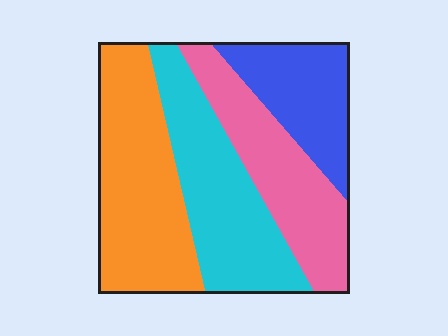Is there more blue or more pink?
Pink.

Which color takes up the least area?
Blue, at roughly 20%.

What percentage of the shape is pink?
Pink takes up between a sixth and a third of the shape.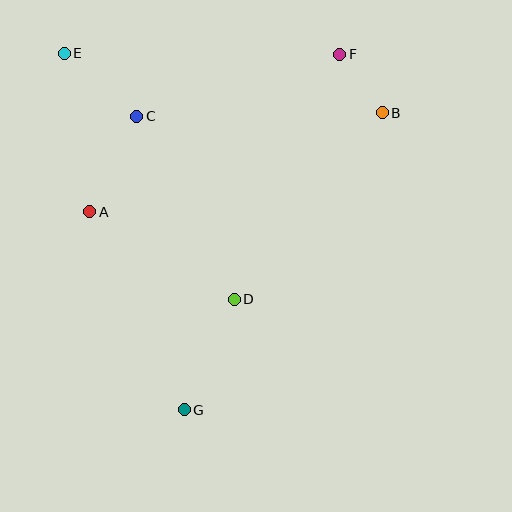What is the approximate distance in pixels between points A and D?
The distance between A and D is approximately 169 pixels.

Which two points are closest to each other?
Points B and F are closest to each other.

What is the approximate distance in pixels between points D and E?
The distance between D and E is approximately 299 pixels.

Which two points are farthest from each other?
Points F and G are farthest from each other.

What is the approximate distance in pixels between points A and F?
The distance between A and F is approximately 295 pixels.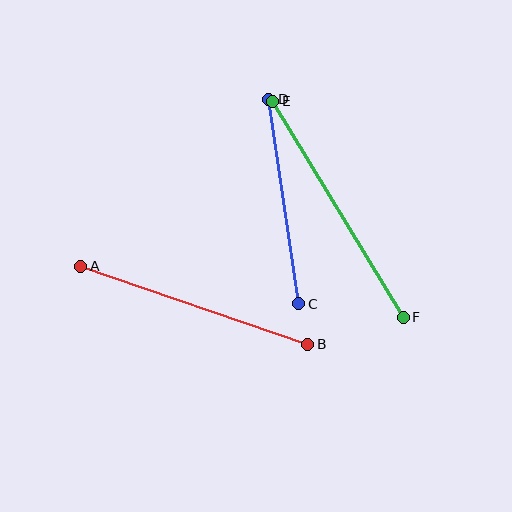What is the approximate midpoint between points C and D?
The midpoint is at approximately (284, 202) pixels.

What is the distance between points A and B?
The distance is approximately 240 pixels.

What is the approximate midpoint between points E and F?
The midpoint is at approximately (338, 209) pixels.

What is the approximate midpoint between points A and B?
The midpoint is at approximately (194, 305) pixels.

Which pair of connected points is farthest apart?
Points E and F are farthest apart.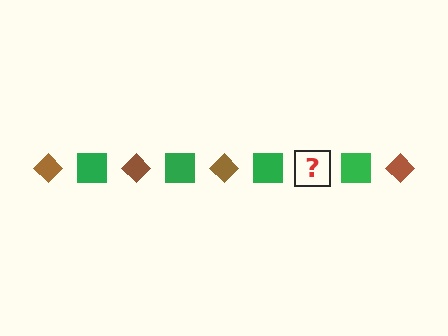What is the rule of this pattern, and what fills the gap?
The rule is that the pattern alternates between brown diamond and green square. The gap should be filled with a brown diamond.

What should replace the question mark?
The question mark should be replaced with a brown diamond.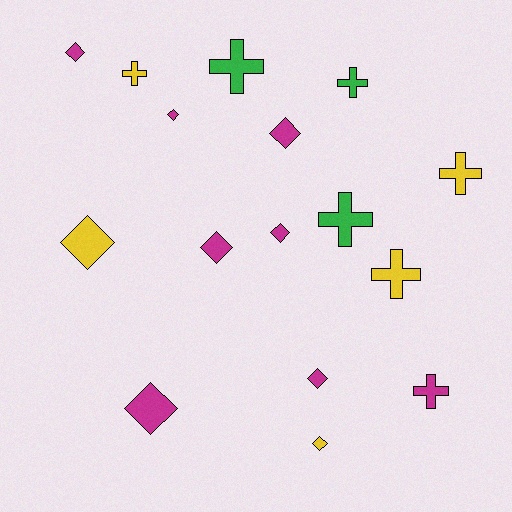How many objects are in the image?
There are 16 objects.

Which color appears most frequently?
Magenta, with 8 objects.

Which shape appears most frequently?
Diamond, with 9 objects.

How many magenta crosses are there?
There is 1 magenta cross.